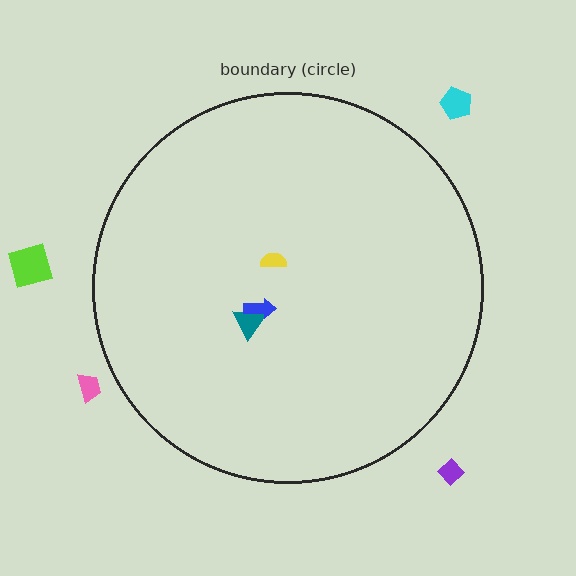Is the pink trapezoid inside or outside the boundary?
Outside.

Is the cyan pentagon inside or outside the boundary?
Outside.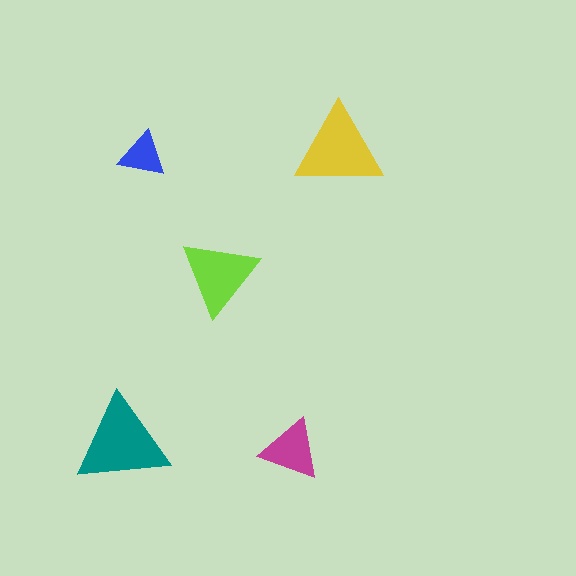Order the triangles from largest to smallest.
the teal one, the yellow one, the lime one, the magenta one, the blue one.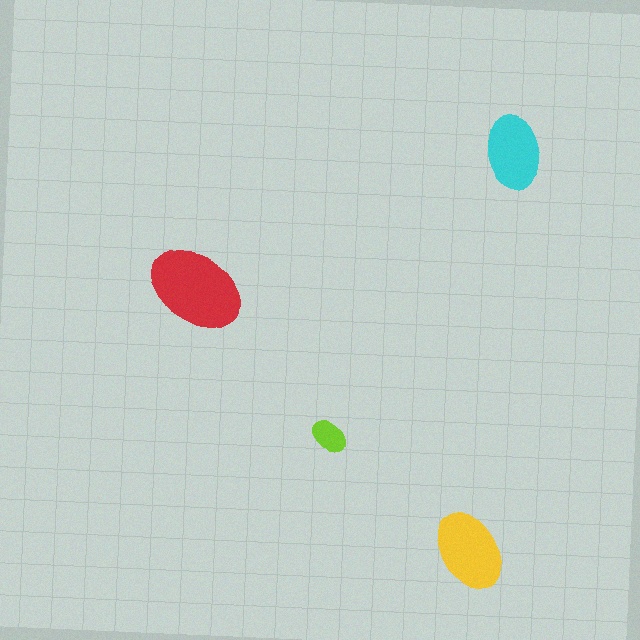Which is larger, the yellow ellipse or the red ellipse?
The red one.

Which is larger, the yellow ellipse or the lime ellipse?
The yellow one.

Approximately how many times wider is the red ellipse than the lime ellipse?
About 2.5 times wider.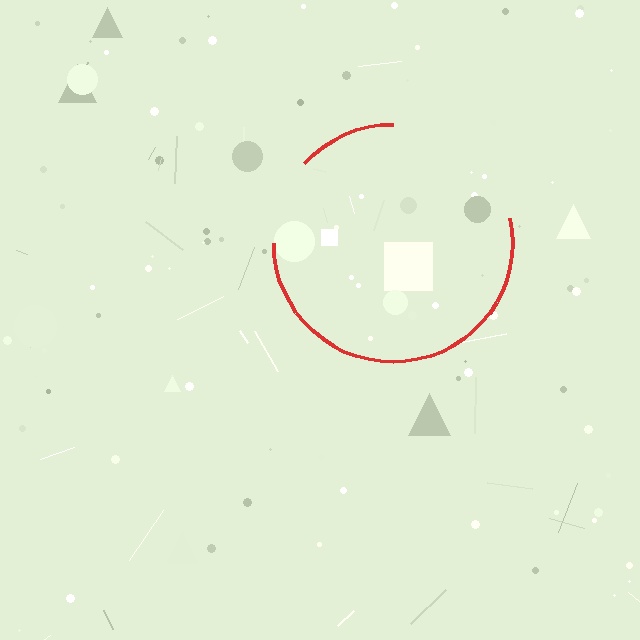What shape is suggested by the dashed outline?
The dashed outline suggests a circle.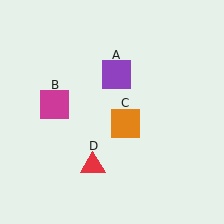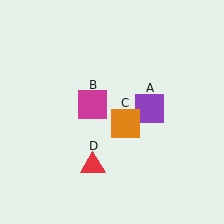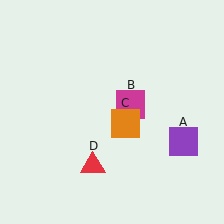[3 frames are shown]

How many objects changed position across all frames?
2 objects changed position: purple square (object A), magenta square (object B).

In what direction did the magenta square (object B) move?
The magenta square (object B) moved right.